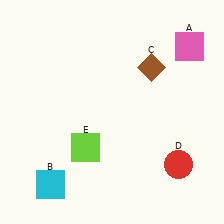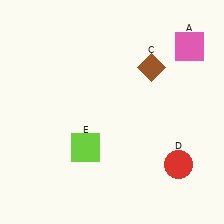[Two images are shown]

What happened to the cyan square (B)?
The cyan square (B) was removed in Image 2. It was in the bottom-left area of Image 1.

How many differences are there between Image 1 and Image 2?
There is 1 difference between the two images.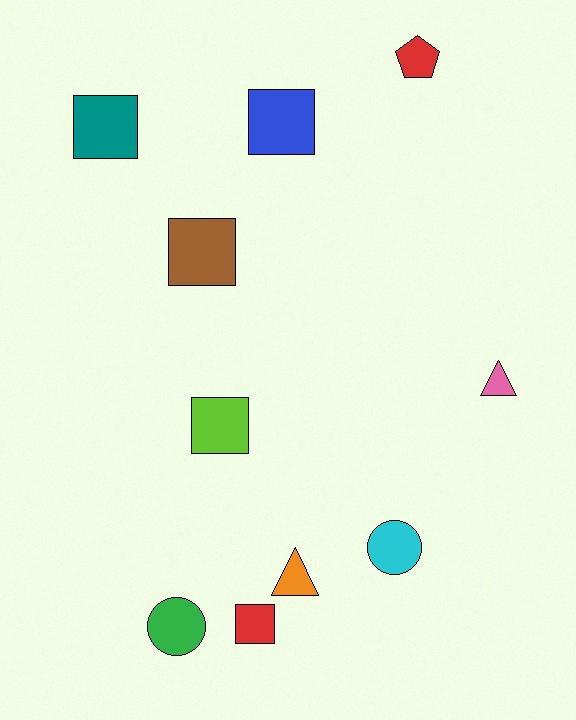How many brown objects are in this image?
There is 1 brown object.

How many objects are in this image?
There are 10 objects.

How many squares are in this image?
There are 5 squares.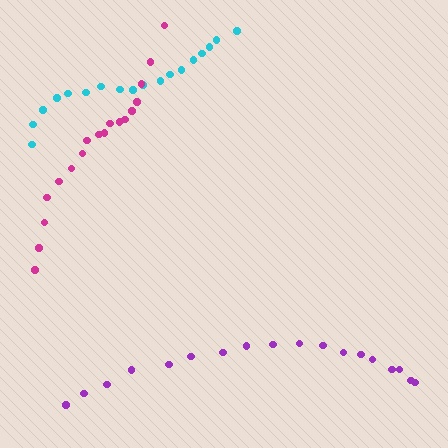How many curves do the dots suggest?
There are 3 distinct paths.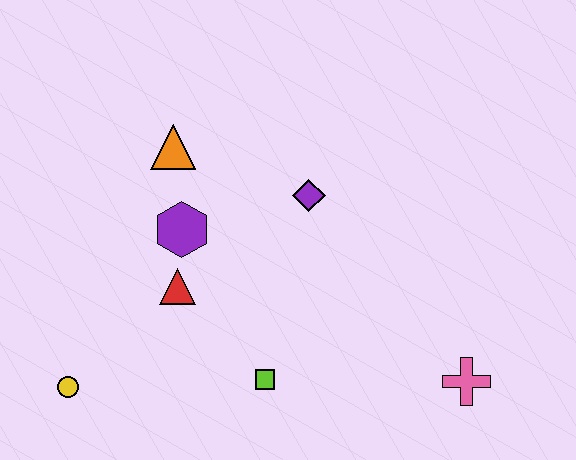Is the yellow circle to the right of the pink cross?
No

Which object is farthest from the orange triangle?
The pink cross is farthest from the orange triangle.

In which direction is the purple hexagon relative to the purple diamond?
The purple hexagon is to the left of the purple diamond.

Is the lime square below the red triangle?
Yes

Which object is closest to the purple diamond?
The purple hexagon is closest to the purple diamond.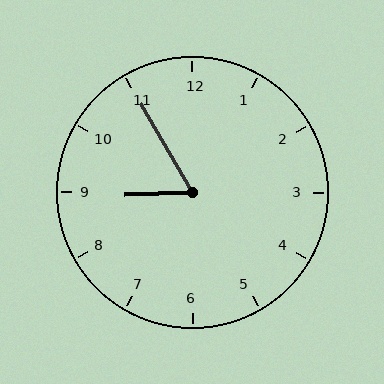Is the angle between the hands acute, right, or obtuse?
It is acute.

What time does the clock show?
8:55.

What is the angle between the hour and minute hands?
Approximately 62 degrees.